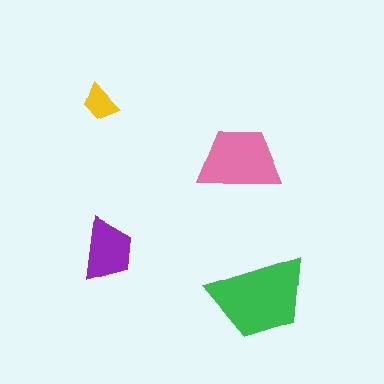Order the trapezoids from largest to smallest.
the green one, the pink one, the purple one, the yellow one.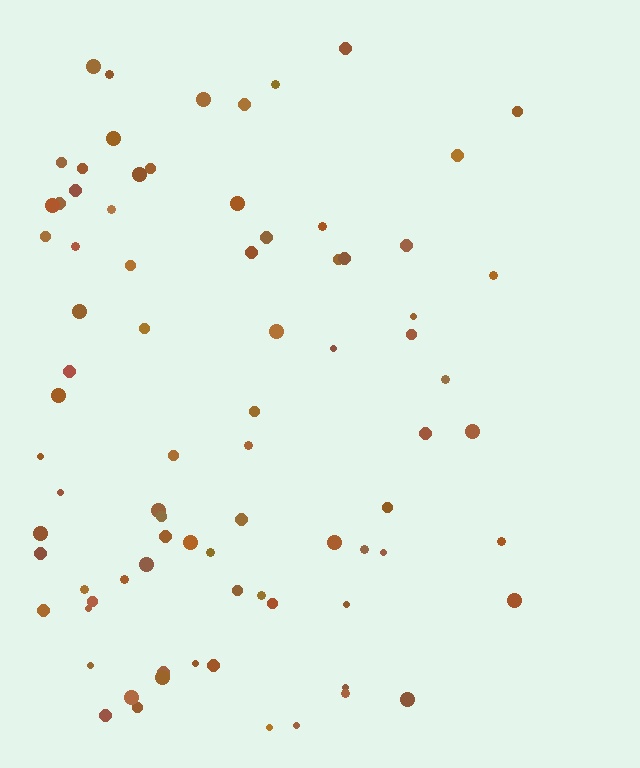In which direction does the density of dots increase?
From right to left, with the left side densest.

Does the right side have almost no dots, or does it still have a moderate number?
Still a moderate number, just noticeably fewer than the left.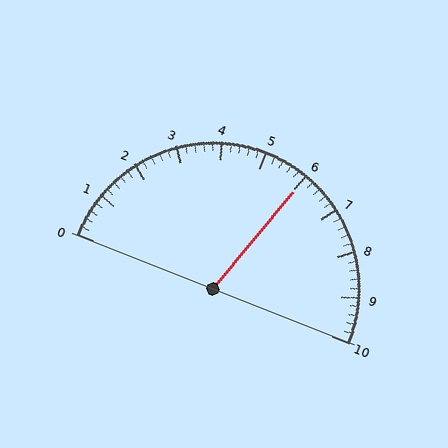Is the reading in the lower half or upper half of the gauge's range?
The reading is in the upper half of the range (0 to 10).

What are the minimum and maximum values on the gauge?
The gauge ranges from 0 to 10.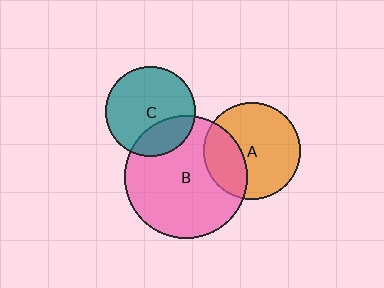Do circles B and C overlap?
Yes.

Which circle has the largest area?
Circle B (pink).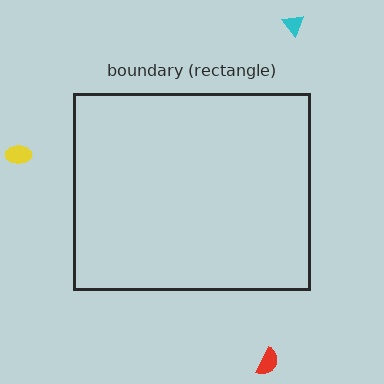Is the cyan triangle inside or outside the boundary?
Outside.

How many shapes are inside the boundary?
0 inside, 3 outside.